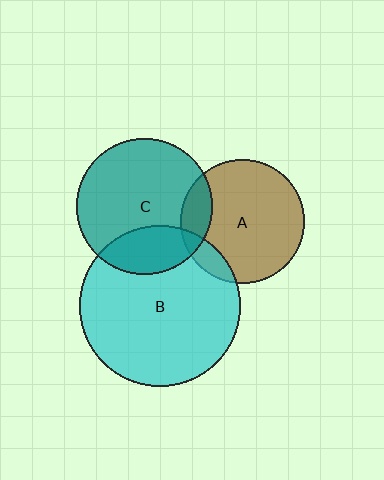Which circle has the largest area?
Circle B (cyan).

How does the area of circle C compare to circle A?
Approximately 1.2 times.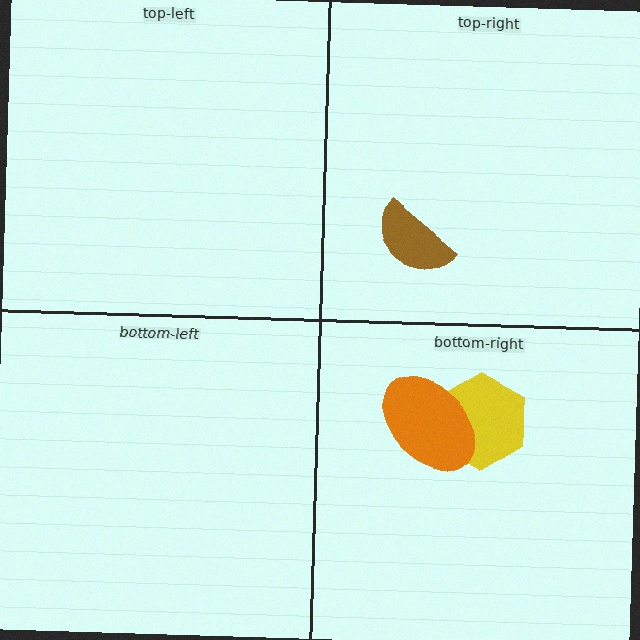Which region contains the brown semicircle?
The top-right region.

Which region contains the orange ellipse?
The bottom-right region.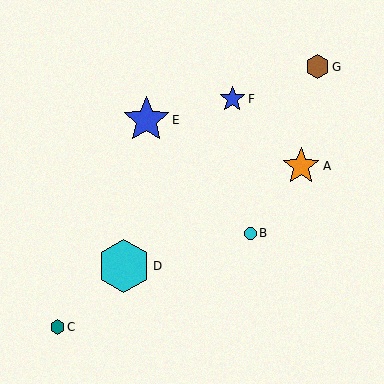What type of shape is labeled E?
Shape E is a blue star.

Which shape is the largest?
The cyan hexagon (labeled D) is the largest.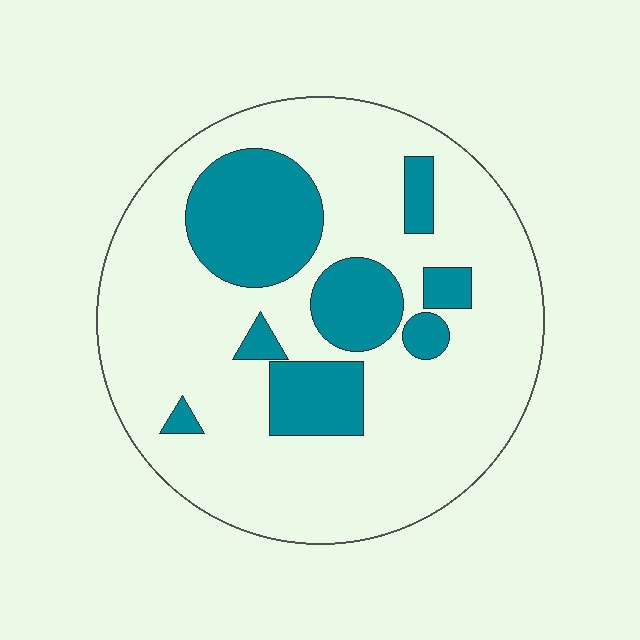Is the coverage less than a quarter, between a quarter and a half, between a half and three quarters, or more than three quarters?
Less than a quarter.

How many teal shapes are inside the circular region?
8.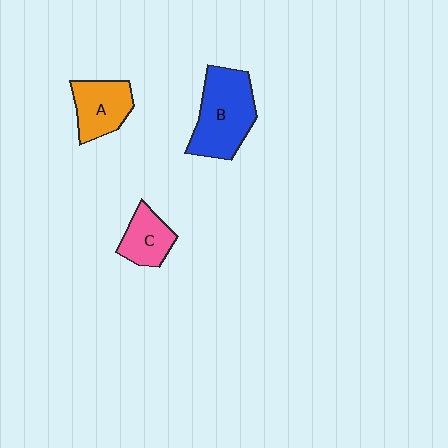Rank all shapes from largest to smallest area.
From largest to smallest: B (blue), A (orange), C (pink).